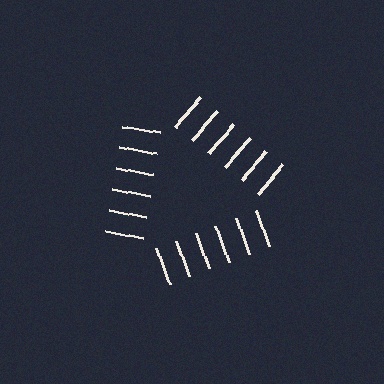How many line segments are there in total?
18 — 6 along each of the 3 edges.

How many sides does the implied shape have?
3 sides — the line-ends trace a triangle.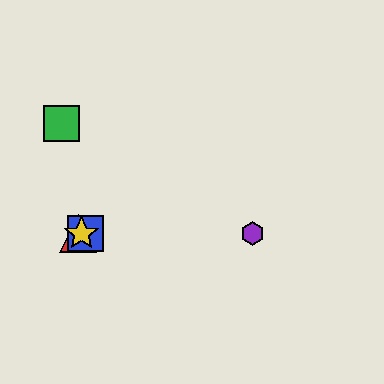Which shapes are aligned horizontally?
The red triangle, the blue square, the yellow star, the purple hexagon are aligned horizontally.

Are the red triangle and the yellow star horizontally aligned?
Yes, both are at y≈234.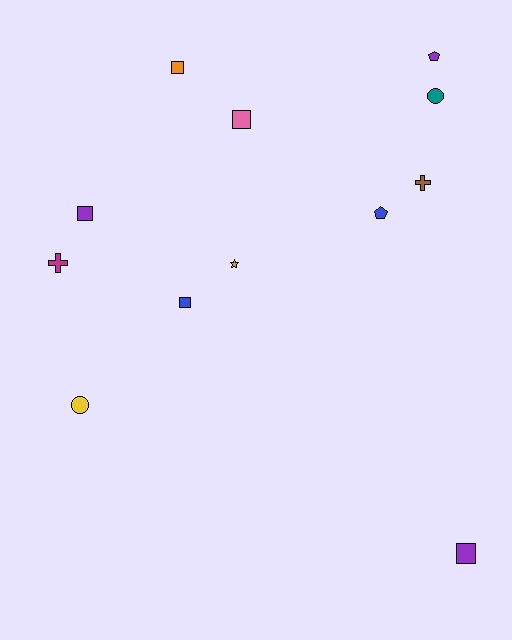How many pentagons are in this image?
There are 2 pentagons.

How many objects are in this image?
There are 12 objects.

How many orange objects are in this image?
There are 2 orange objects.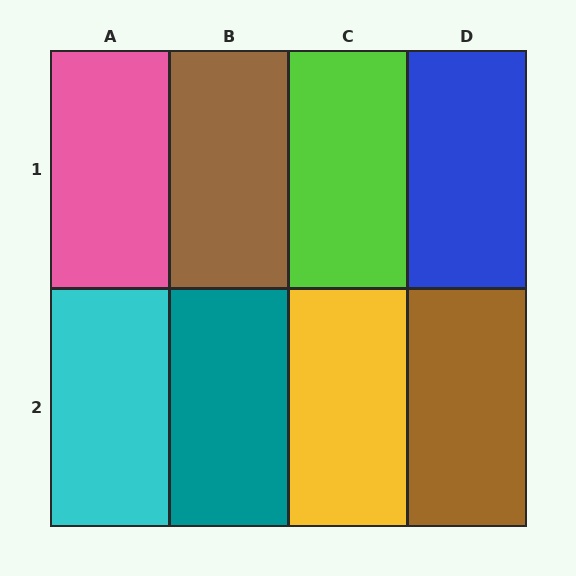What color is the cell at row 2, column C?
Yellow.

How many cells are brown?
2 cells are brown.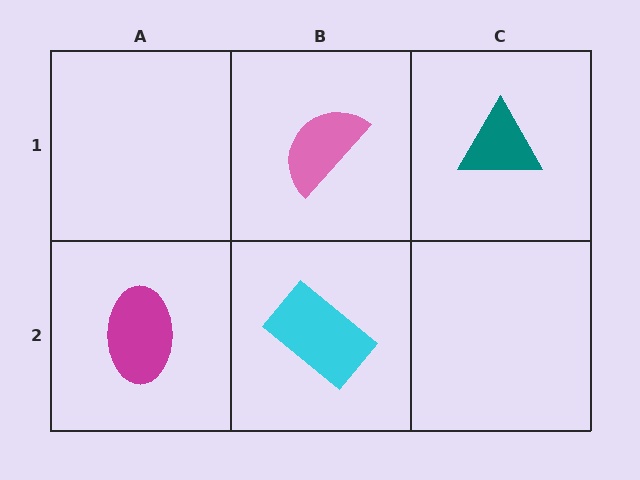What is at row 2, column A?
A magenta ellipse.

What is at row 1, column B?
A pink semicircle.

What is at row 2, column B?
A cyan rectangle.